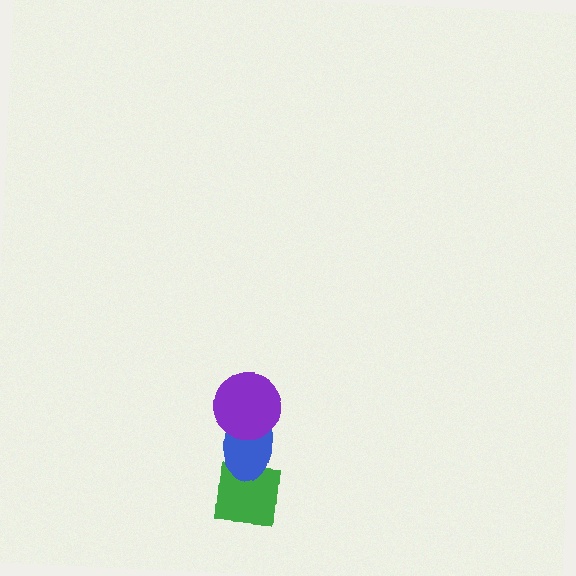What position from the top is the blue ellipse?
The blue ellipse is 2nd from the top.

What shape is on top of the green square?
The blue ellipse is on top of the green square.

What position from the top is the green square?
The green square is 3rd from the top.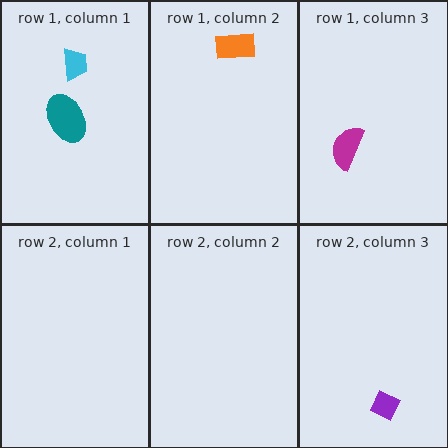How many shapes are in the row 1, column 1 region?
2.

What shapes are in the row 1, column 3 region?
The magenta semicircle.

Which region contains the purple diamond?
The row 2, column 3 region.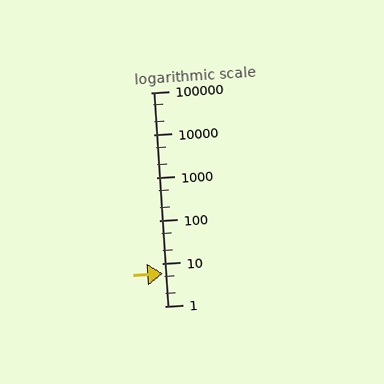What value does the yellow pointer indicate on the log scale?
The pointer indicates approximately 5.9.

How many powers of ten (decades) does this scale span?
The scale spans 5 decades, from 1 to 100000.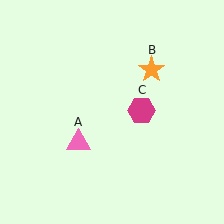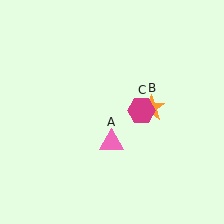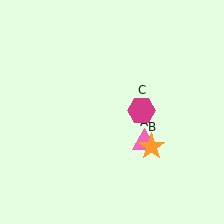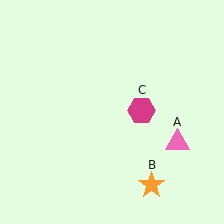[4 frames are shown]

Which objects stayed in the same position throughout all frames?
Magenta hexagon (object C) remained stationary.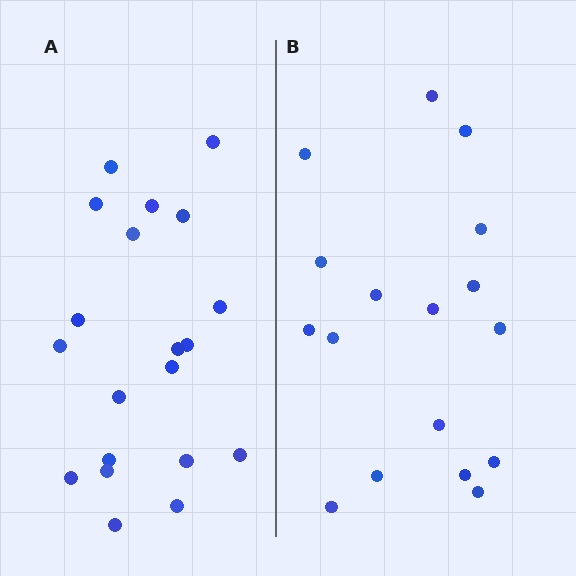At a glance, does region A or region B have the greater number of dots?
Region A (the left region) has more dots.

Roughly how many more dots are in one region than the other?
Region A has just a few more — roughly 2 or 3 more dots than region B.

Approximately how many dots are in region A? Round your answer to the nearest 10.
About 20 dots.